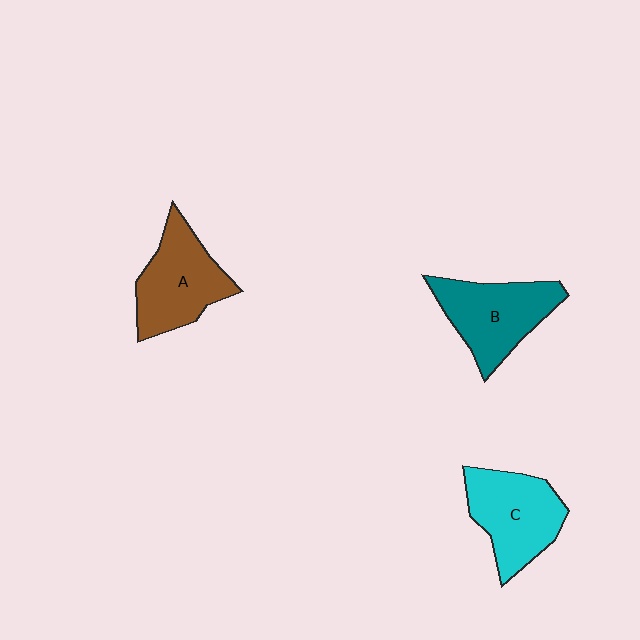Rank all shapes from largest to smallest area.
From largest to smallest: B (teal), C (cyan), A (brown).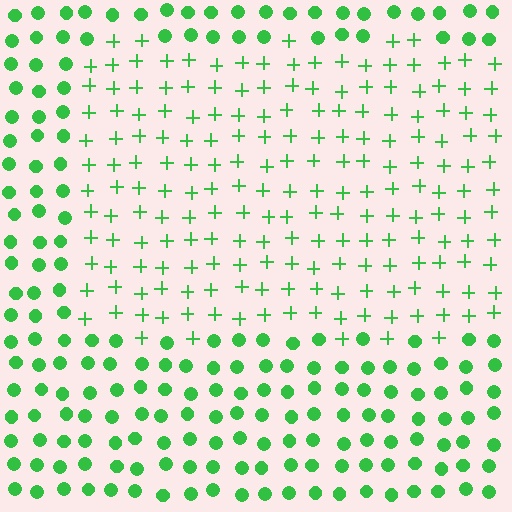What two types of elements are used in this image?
The image uses plus signs inside the rectangle region and circles outside it.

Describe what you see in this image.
The image is filled with small green elements arranged in a uniform grid. A rectangle-shaped region contains plus signs, while the surrounding area contains circles. The boundary is defined purely by the change in element shape.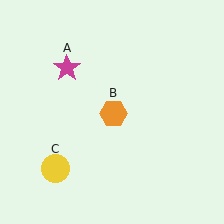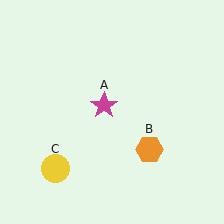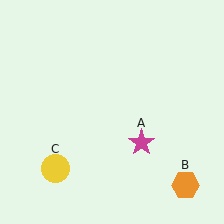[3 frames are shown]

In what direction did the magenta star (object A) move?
The magenta star (object A) moved down and to the right.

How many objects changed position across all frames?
2 objects changed position: magenta star (object A), orange hexagon (object B).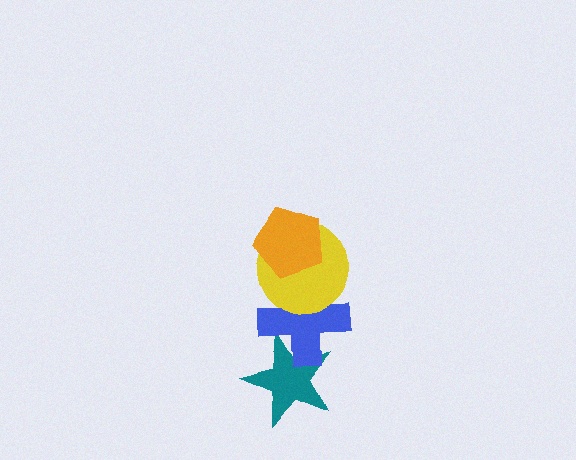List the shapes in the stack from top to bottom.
From top to bottom: the orange pentagon, the yellow circle, the blue cross, the teal star.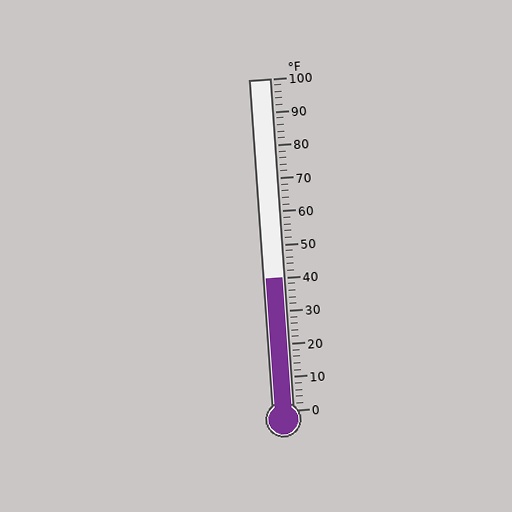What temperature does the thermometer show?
The thermometer shows approximately 40°F.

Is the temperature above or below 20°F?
The temperature is above 20°F.